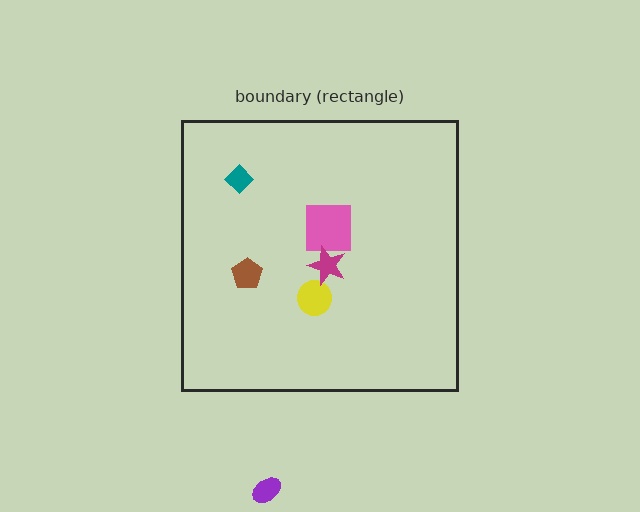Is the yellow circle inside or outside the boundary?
Inside.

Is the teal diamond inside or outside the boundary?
Inside.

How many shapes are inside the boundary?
5 inside, 1 outside.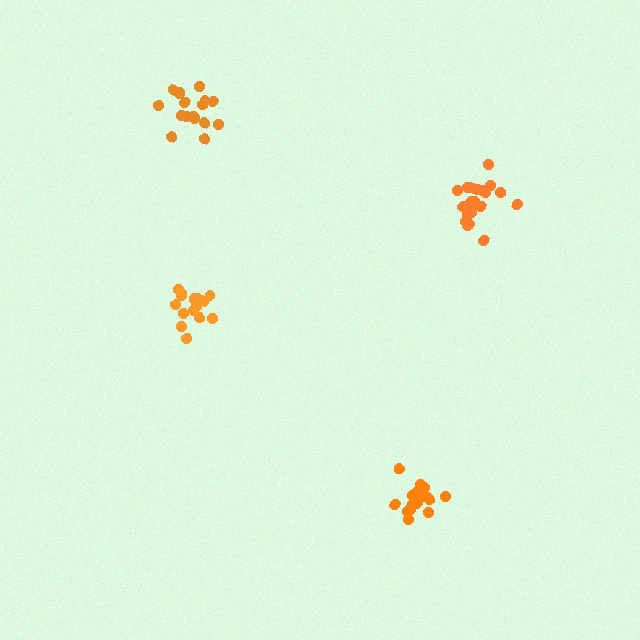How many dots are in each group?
Group 1: 15 dots, Group 2: 21 dots, Group 3: 18 dots, Group 4: 16 dots (70 total).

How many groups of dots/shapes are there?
There are 4 groups.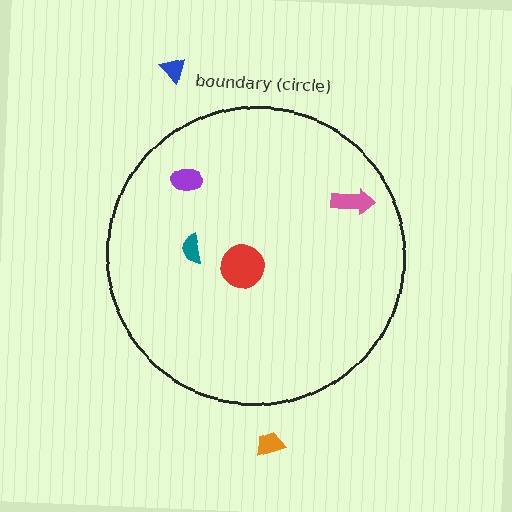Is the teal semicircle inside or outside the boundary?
Inside.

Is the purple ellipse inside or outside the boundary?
Inside.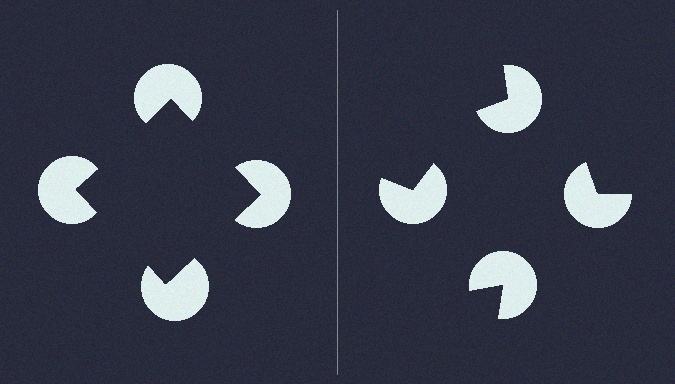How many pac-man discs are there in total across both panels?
8 — 4 on each side.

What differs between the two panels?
The pac-man discs are positioned identically on both sides; only the wedge orientations differ. On the left they align to a square; on the right they are misaligned.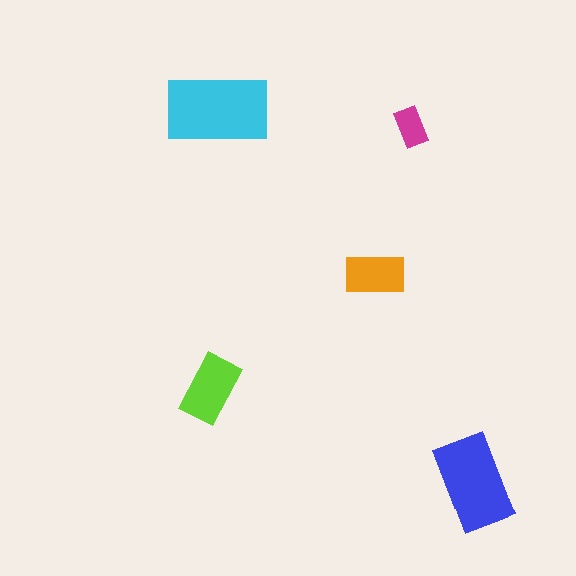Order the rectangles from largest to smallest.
the cyan one, the blue one, the lime one, the orange one, the magenta one.